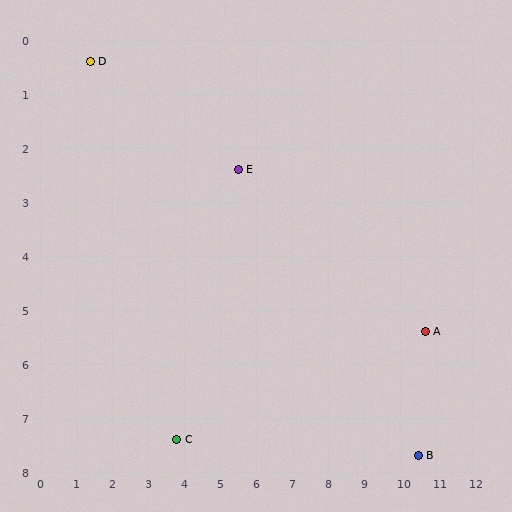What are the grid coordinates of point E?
Point E is at approximately (5.5, 2.4).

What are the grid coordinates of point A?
Point A is at approximately (10.7, 5.4).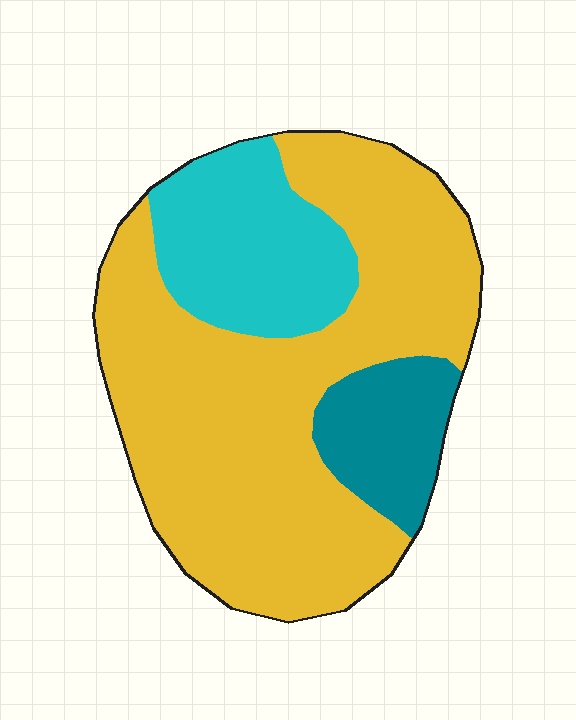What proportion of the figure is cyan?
Cyan takes up about one fifth (1/5) of the figure.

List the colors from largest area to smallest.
From largest to smallest: yellow, cyan, teal.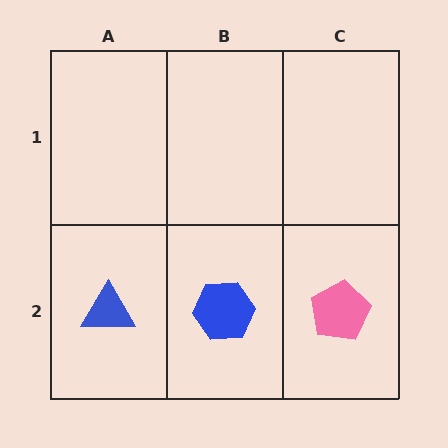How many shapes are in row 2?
3 shapes.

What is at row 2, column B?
A blue hexagon.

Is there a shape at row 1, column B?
No, that cell is empty.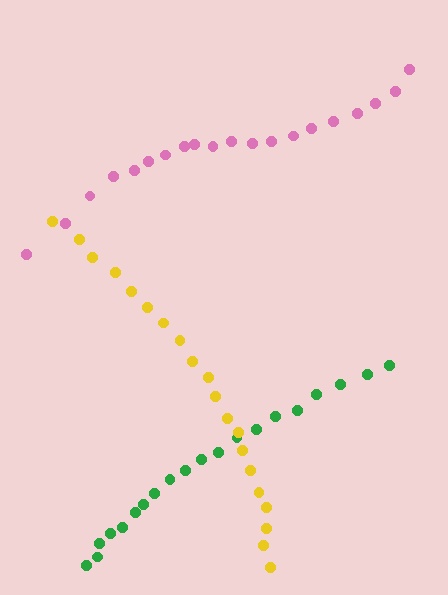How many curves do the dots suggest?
There are 3 distinct paths.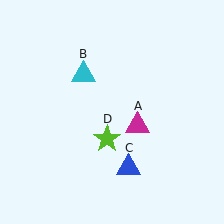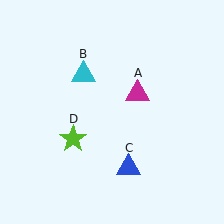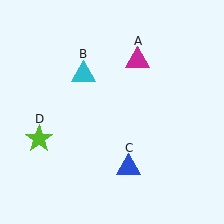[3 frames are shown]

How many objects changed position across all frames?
2 objects changed position: magenta triangle (object A), lime star (object D).